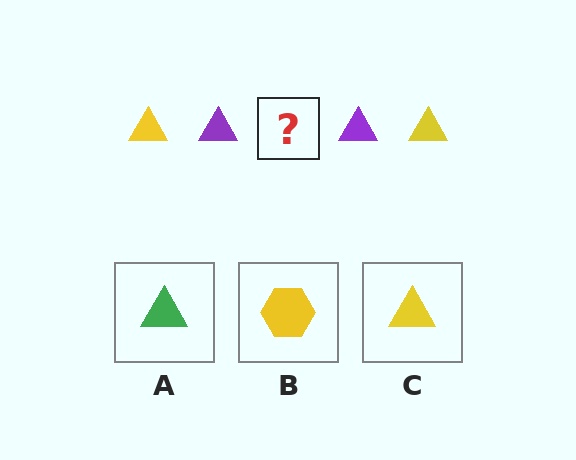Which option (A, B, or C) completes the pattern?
C.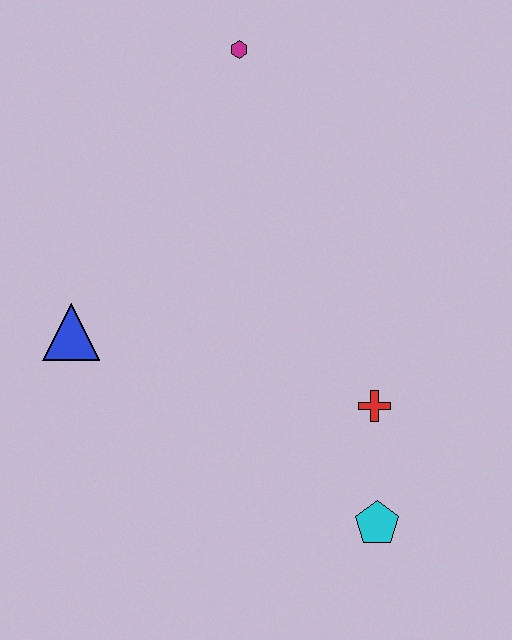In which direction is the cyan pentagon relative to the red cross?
The cyan pentagon is below the red cross.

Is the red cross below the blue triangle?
Yes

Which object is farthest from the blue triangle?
The cyan pentagon is farthest from the blue triangle.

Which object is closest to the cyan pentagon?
The red cross is closest to the cyan pentagon.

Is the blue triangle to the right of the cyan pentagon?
No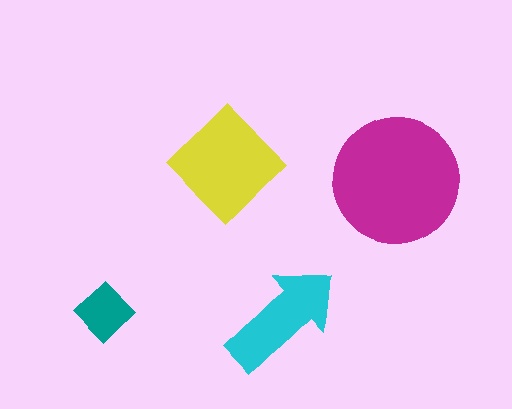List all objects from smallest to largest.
The teal diamond, the cyan arrow, the yellow diamond, the magenta circle.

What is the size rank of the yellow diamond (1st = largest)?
2nd.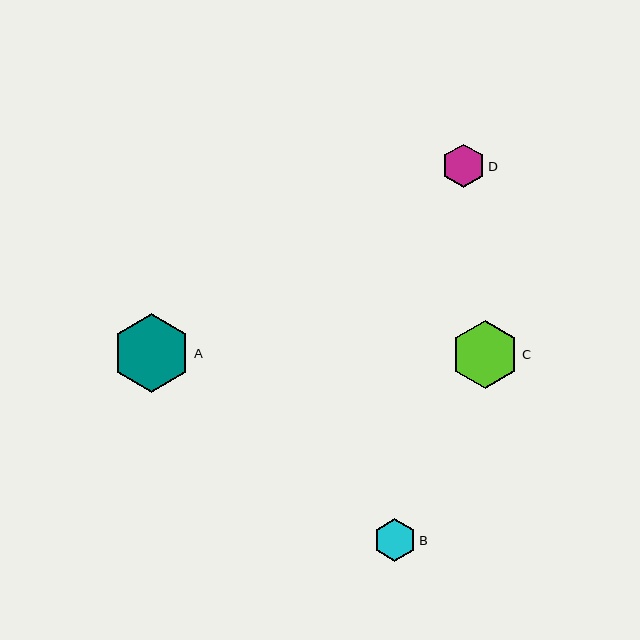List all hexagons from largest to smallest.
From largest to smallest: A, C, D, B.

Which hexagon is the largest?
Hexagon A is the largest with a size of approximately 78 pixels.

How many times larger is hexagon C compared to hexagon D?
Hexagon C is approximately 1.6 times the size of hexagon D.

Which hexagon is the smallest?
Hexagon B is the smallest with a size of approximately 43 pixels.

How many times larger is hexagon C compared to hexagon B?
Hexagon C is approximately 1.6 times the size of hexagon B.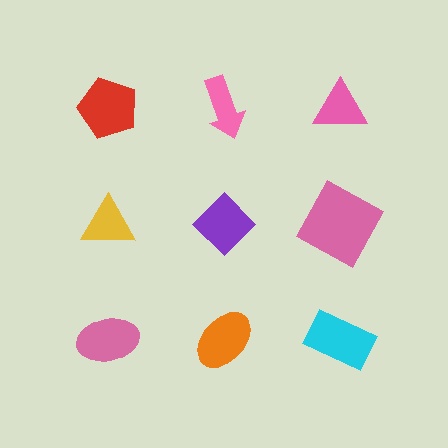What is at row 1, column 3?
A pink triangle.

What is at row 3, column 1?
A pink ellipse.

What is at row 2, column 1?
A yellow triangle.